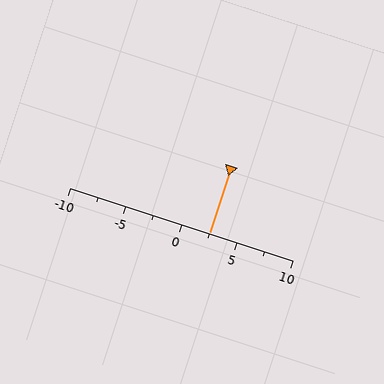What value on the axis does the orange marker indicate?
The marker indicates approximately 2.5.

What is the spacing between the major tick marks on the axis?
The major ticks are spaced 5 apart.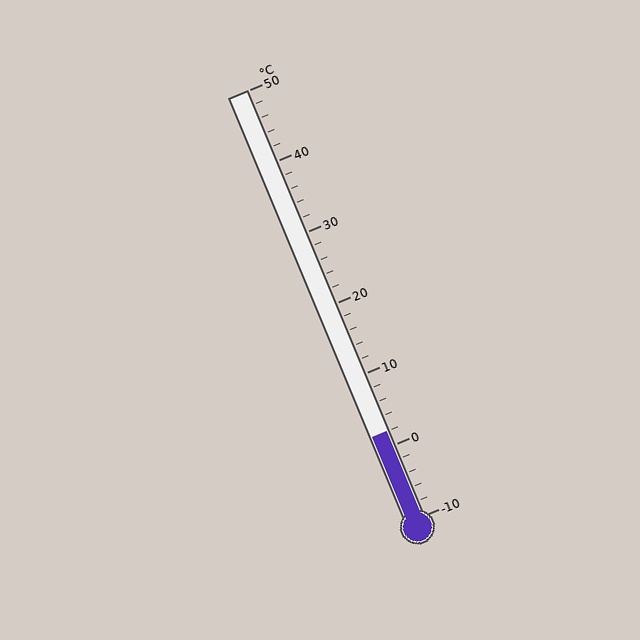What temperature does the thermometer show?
The thermometer shows approximately 2°C.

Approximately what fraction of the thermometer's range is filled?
The thermometer is filled to approximately 20% of its range.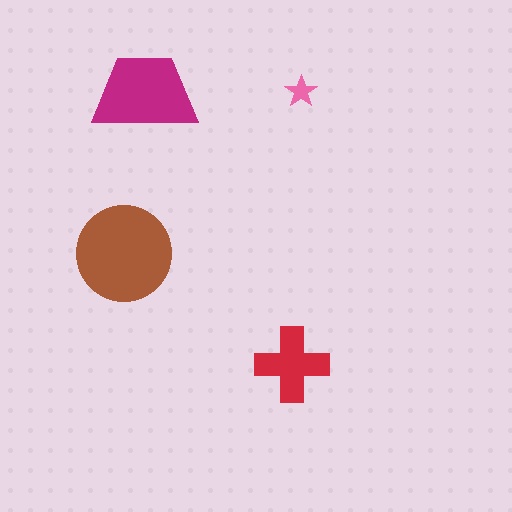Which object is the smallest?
The pink star.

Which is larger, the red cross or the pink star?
The red cross.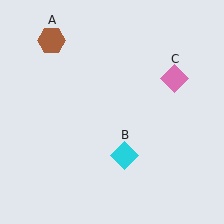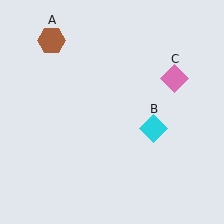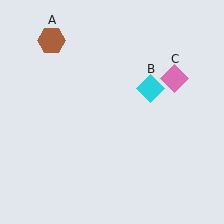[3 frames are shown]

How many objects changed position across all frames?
1 object changed position: cyan diamond (object B).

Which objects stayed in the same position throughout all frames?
Brown hexagon (object A) and pink diamond (object C) remained stationary.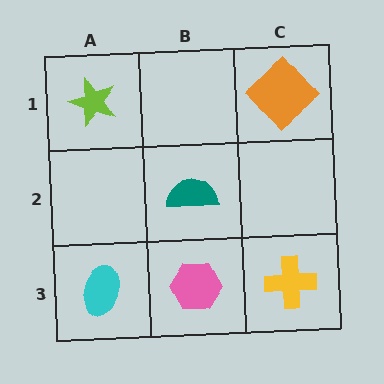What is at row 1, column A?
A lime star.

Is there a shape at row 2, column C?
No, that cell is empty.